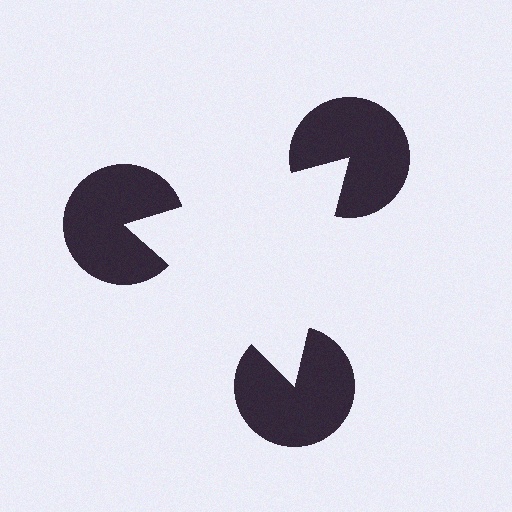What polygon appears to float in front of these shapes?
An illusory triangle — its edges are inferred from the aligned wedge cuts in the pac-man discs, not physically drawn.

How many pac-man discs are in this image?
There are 3 — one at each vertex of the illusory triangle.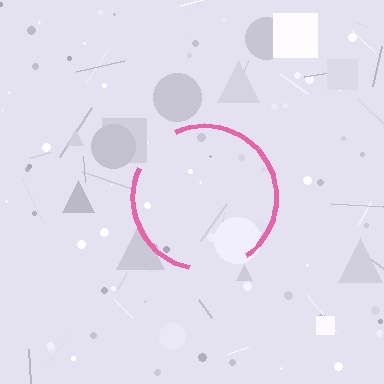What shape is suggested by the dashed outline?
The dashed outline suggests a circle.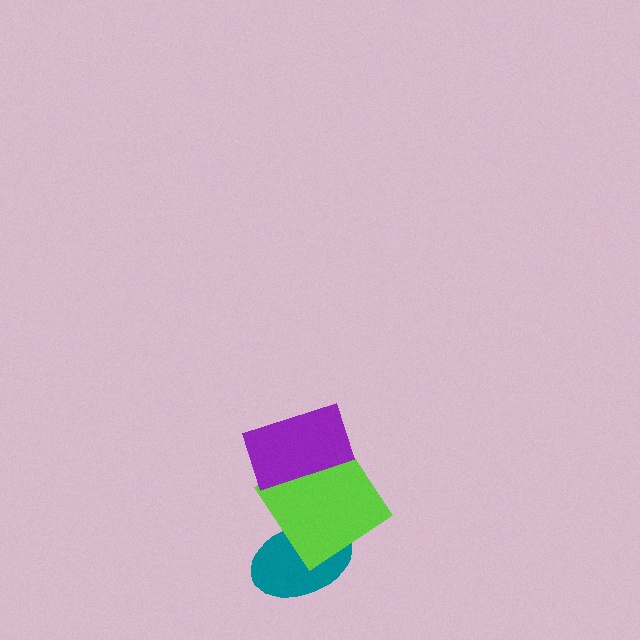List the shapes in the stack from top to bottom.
From top to bottom: the purple rectangle, the lime diamond, the teal ellipse.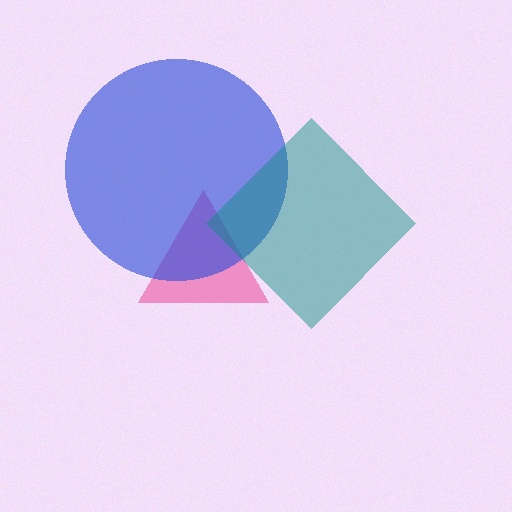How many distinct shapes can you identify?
There are 3 distinct shapes: a pink triangle, a blue circle, a teal diamond.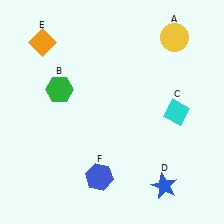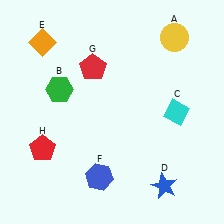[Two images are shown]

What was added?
A red pentagon (G), a red pentagon (H) were added in Image 2.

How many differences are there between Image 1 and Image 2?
There are 2 differences between the two images.